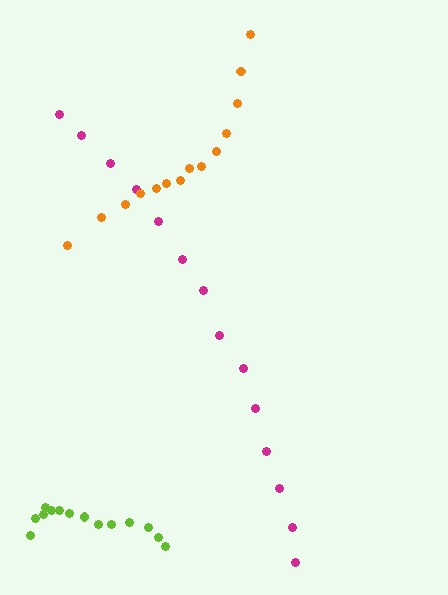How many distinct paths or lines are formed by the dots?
There are 3 distinct paths.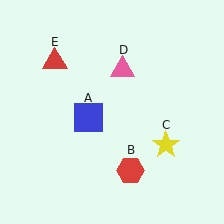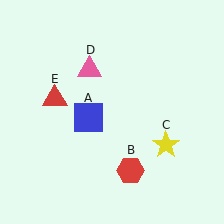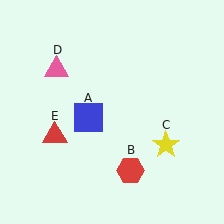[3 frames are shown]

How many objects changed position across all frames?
2 objects changed position: pink triangle (object D), red triangle (object E).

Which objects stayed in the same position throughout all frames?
Blue square (object A) and red hexagon (object B) and yellow star (object C) remained stationary.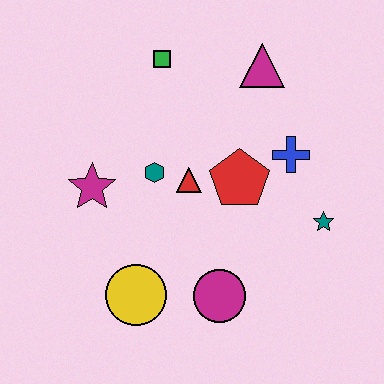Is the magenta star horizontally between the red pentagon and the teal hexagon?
No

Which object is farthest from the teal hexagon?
The teal star is farthest from the teal hexagon.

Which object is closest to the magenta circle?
The yellow circle is closest to the magenta circle.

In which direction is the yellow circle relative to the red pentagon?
The yellow circle is below the red pentagon.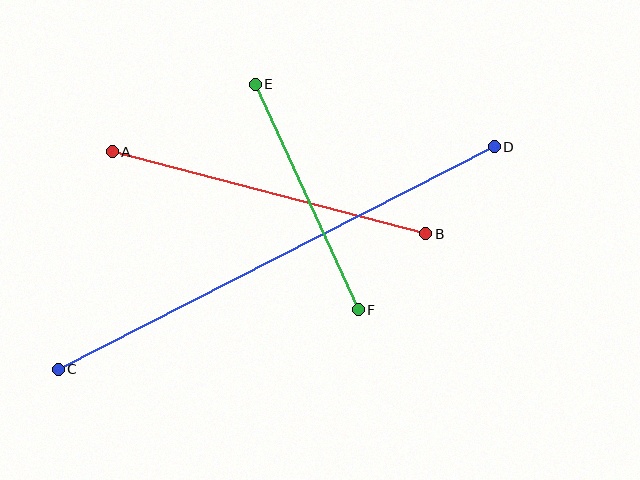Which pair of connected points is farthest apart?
Points C and D are farthest apart.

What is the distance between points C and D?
The distance is approximately 490 pixels.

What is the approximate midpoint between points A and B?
The midpoint is at approximately (269, 193) pixels.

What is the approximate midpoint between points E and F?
The midpoint is at approximately (307, 197) pixels.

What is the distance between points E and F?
The distance is approximately 248 pixels.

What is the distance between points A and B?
The distance is approximately 324 pixels.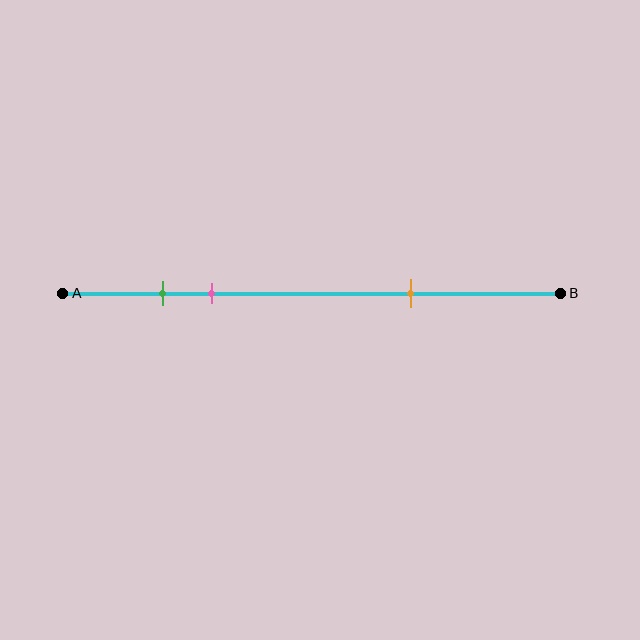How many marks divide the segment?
There are 3 marks dividing the segment.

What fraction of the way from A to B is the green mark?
The green mark is approximately 20% (0.2) of the way from A to B.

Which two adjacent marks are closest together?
The green and pink marks are the closest adjacent pair.